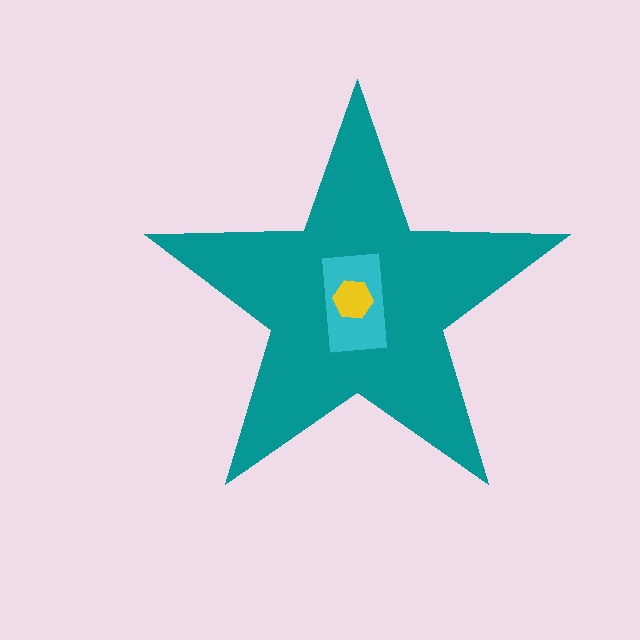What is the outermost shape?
The teal star.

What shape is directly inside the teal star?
The cyan rectangle.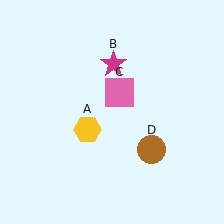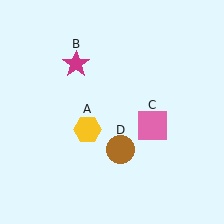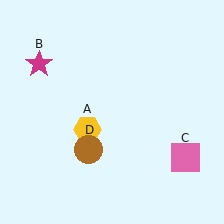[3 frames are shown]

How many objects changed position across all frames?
3 objects changed position: magenta star (object B), pink square (object C), brown circle (object D).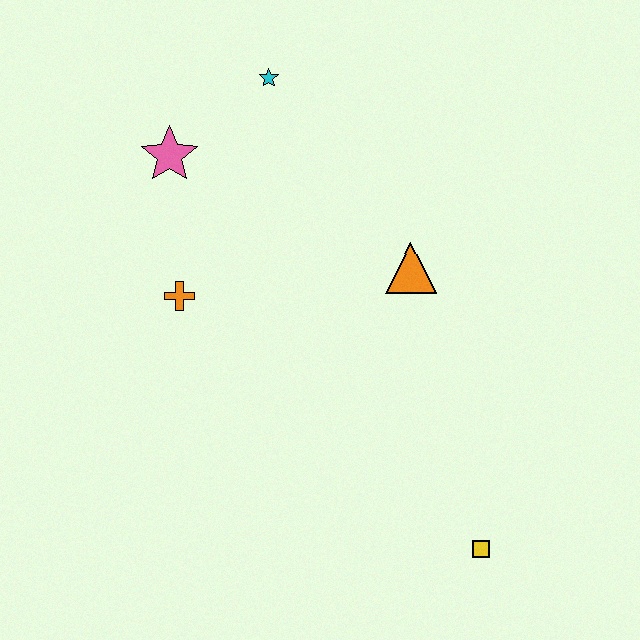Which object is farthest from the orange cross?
The yellow square is farthest from the orange cross.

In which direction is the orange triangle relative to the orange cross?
The orange triangle is to the right of the orange cross.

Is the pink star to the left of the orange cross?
Yes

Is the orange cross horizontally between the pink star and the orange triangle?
Yes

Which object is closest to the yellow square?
The orange triangle is closest to the yellow square.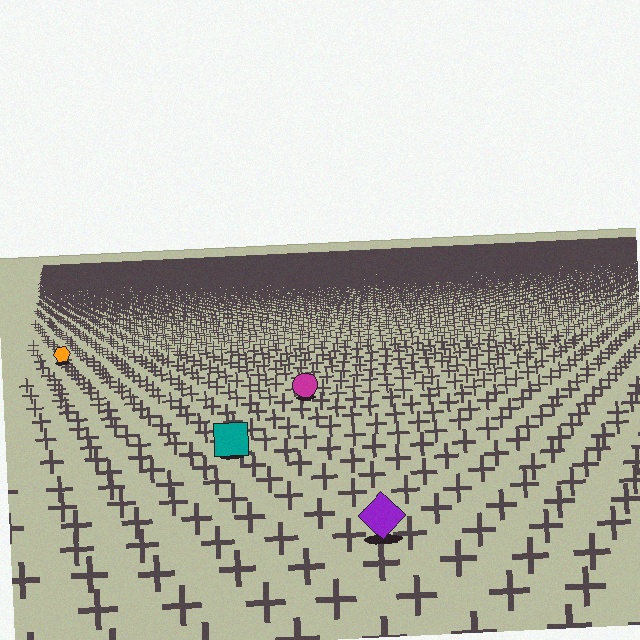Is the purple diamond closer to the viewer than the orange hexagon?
Yes. The purple diamond is closer — you can tell from the texture gradient: the ground texture is coarser near it.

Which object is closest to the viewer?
The purple diamond is closest. The texture marks near it are larger and more spread out.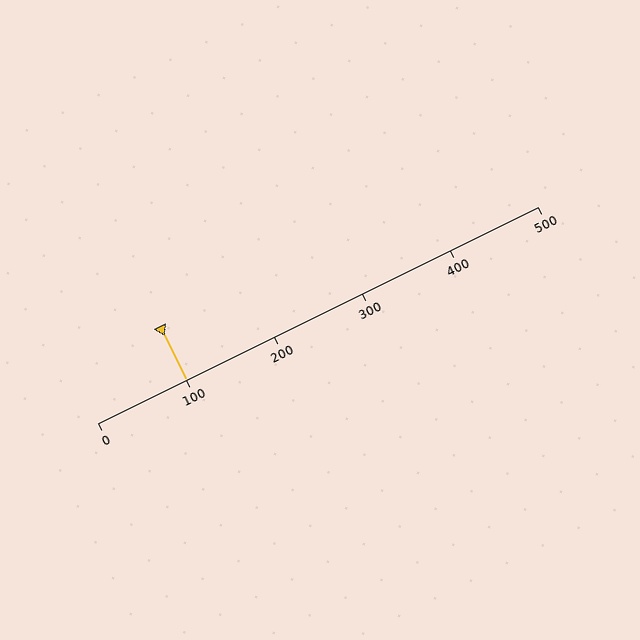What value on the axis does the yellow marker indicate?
The marker indicates approximately 100.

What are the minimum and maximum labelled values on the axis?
The axis runs from 0 to 500.